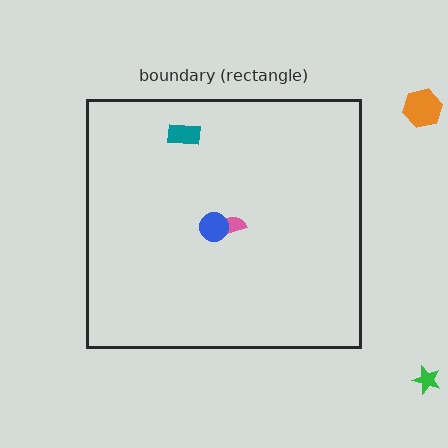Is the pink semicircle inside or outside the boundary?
Inside.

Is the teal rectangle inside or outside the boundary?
Inside.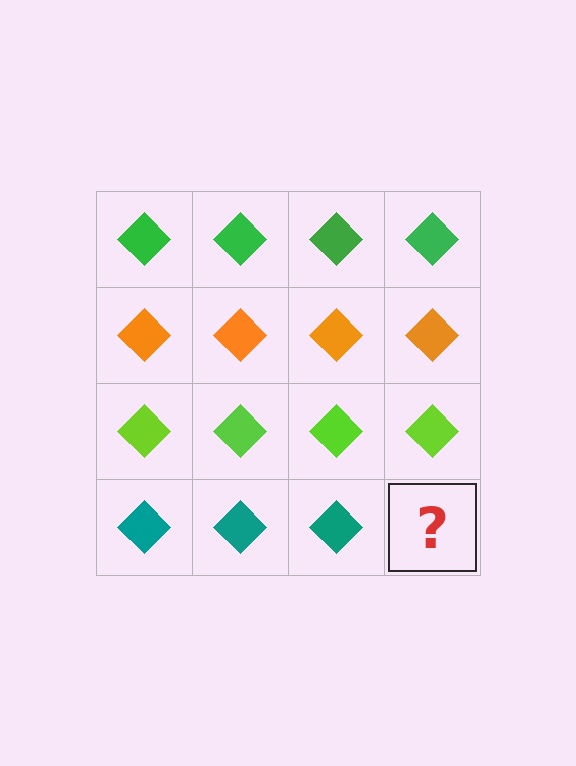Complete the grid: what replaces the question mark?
The question mark should be replaced with a teal diamond.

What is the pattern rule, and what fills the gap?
The rule is that each row has a consistent color. The gap should be filled with a teal diamond.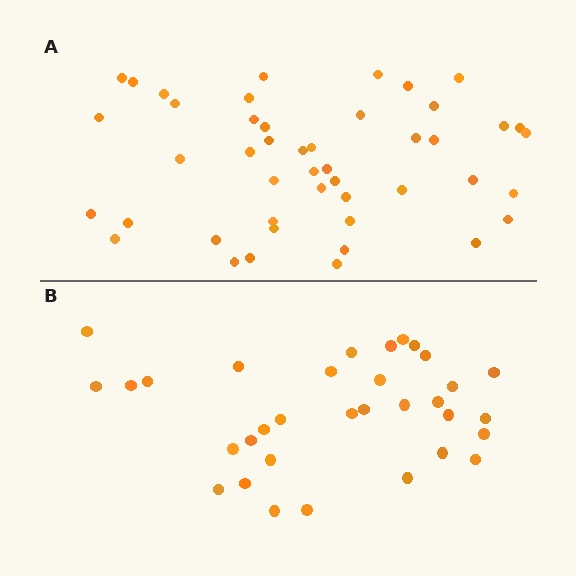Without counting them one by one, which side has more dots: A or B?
Region A (the top region) has more dots.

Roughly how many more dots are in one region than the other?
Region A has approximately 15 more dots than region B.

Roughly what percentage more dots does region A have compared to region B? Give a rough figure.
About 40% more.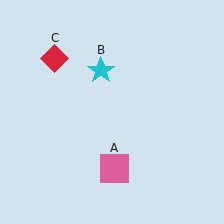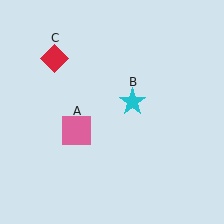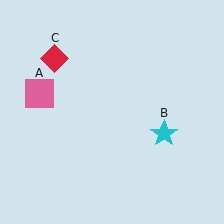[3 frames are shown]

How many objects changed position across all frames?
2 objects changed position: pink square (object A), cyan star (object B).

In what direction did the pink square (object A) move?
The pink square (object A) moved up and to the left.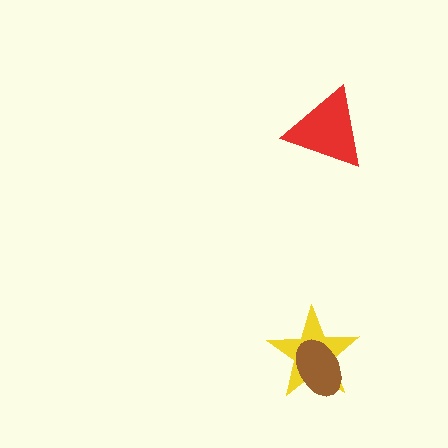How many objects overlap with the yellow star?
1 object overlaps with the yellow star.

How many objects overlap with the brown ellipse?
1 object overlaps with the brown ellipse.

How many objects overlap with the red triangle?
0 objects overlap with the red triangle.